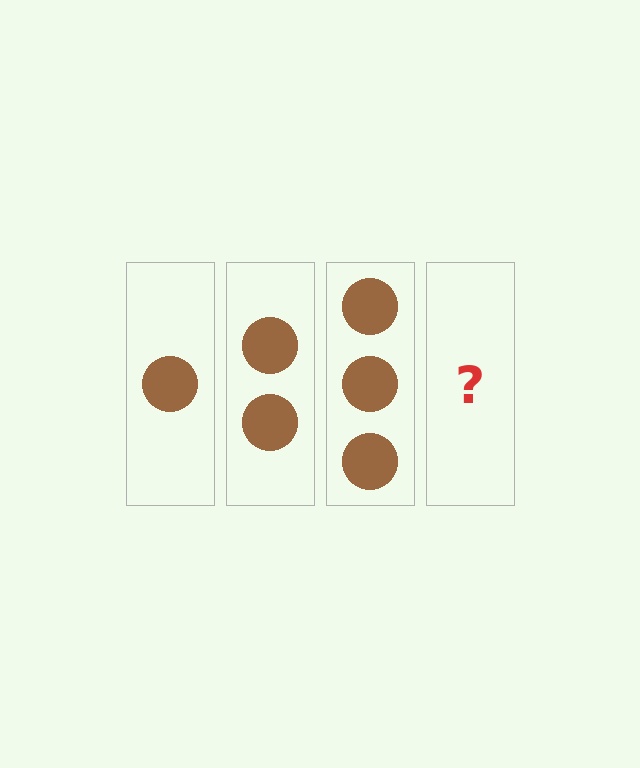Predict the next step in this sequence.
The next step is 4 circles.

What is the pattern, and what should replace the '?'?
The pattern is that each step adds one more circle. The '?' should be 4 circles.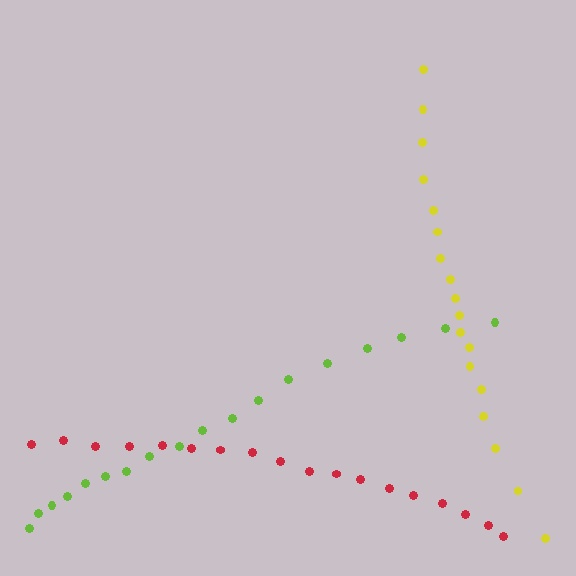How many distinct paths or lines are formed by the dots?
There are 3 distinct paths.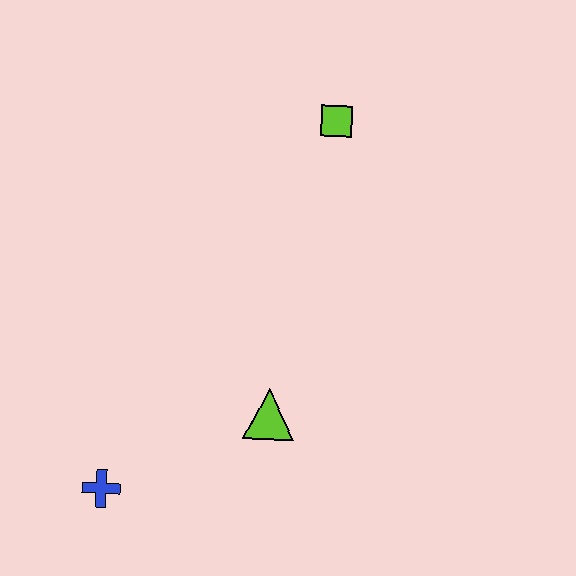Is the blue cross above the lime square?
No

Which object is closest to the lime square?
The lime triangle is closest to the lime square.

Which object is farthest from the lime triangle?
The lime square is farthest from the lime triangle.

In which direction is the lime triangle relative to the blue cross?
The lime triangle is to the right of the blue cross.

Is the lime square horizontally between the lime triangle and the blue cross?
No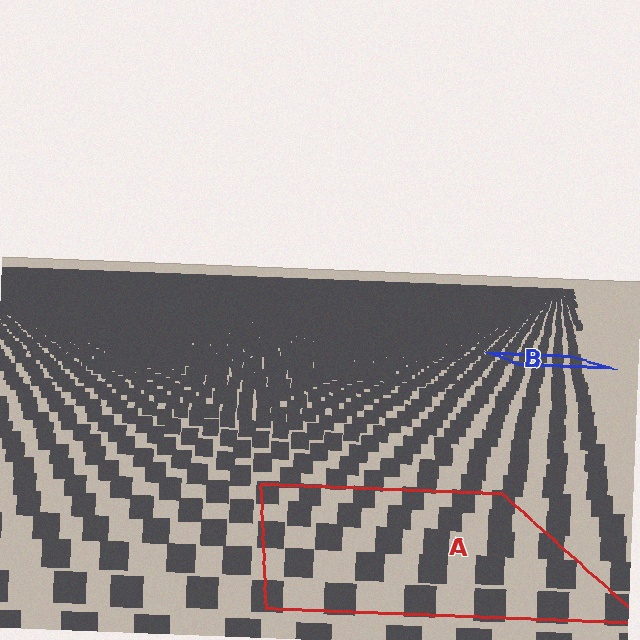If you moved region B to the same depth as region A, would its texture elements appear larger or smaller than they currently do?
They would appear larger. At a closer depth, the same texture elements are projected at a bigger on-screen size.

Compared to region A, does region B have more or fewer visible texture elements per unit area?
Region B has more texture elements per unit area — they are packed more densely because it is farther away.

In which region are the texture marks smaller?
The texture marks are smaller in region B, because it is farther away.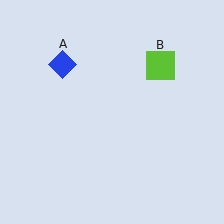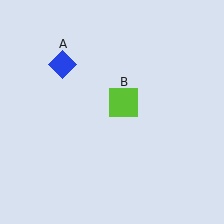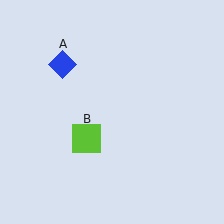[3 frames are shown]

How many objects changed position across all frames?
1 object changed position: lime square (object B).